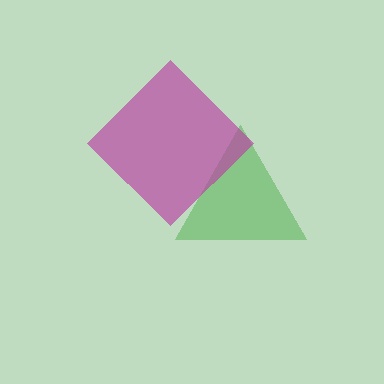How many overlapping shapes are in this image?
There are 2 overlapping shapes in the image.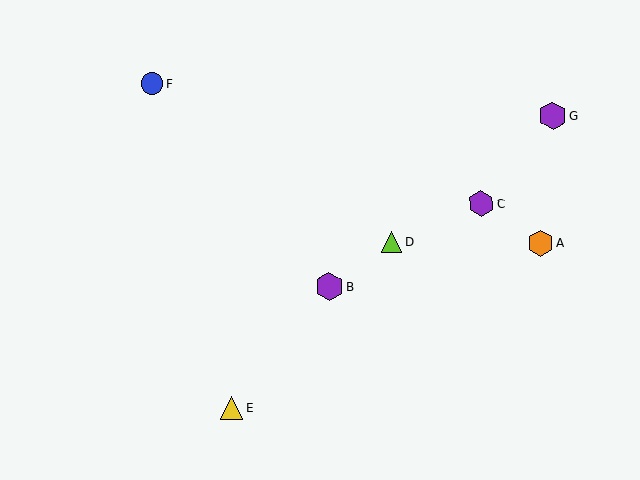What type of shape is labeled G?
Shape G is a purple hexagon.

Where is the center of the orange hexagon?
The center of the orange hexagon is at (540, 243).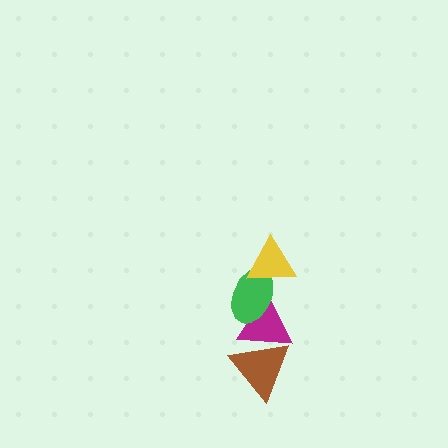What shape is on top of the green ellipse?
The yellow triangle is on top of the green ellipse.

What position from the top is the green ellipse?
The green ellipse is 2nd from the top.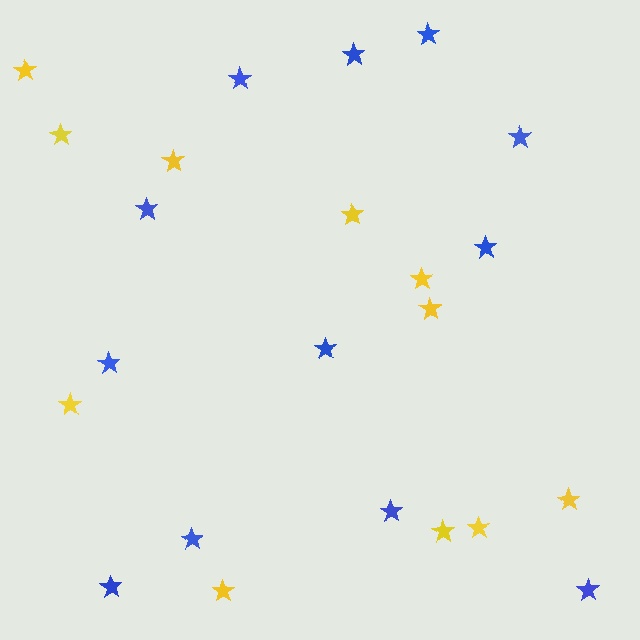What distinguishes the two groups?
There are 2 groups: one group of blue stars (12) and one group of yellow stars (11).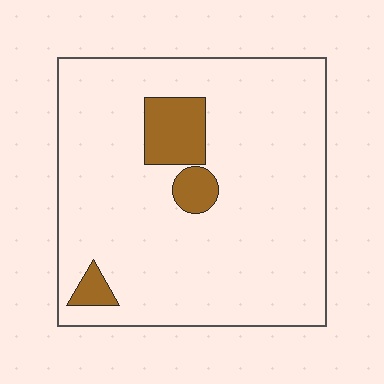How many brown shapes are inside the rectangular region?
3.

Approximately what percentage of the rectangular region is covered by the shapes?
Approximately 10%.